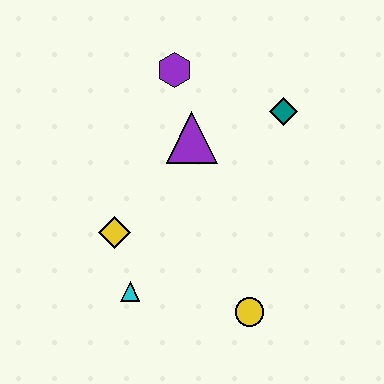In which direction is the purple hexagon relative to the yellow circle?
The purple hexagon is above the yellow circle.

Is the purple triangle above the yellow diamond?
Yes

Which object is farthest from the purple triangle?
The yellow circle is farthest from the purple triangle.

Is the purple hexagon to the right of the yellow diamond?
Yes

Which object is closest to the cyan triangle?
The yellow diamond is closest to the cyan triangle.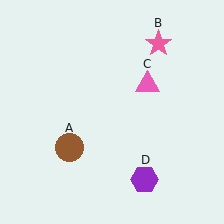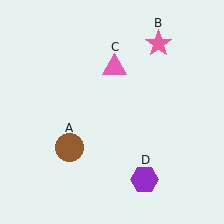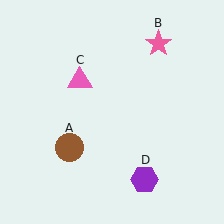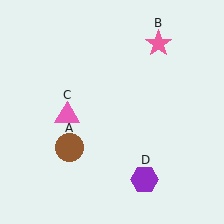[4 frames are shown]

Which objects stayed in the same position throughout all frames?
Brown circle (object A) and pink star (object B) and purple hexagon (object D) remained stationary.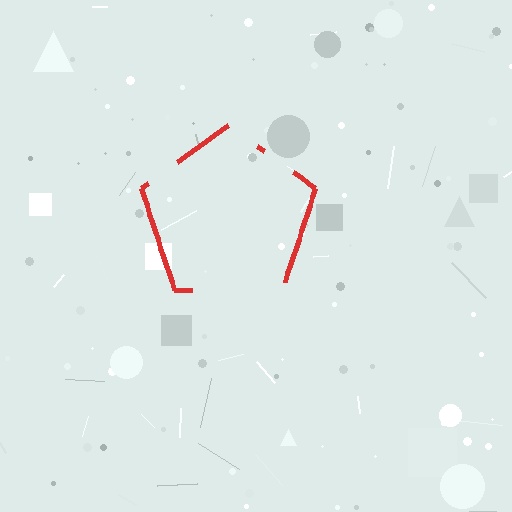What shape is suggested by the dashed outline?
The dashed outline suggests a pentagon.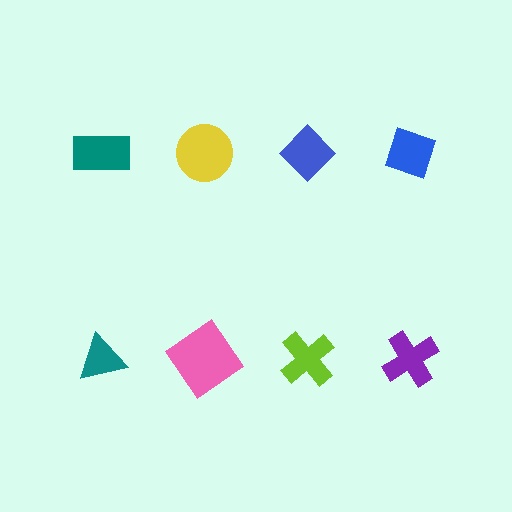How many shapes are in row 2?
4 shapes.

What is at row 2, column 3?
A lime cross.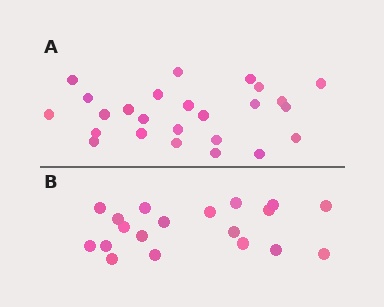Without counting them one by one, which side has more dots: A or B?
Region A (the top region) has more dots.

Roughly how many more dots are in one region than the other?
Region A has about 6 more dots than region B.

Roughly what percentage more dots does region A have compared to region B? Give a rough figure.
About 30% more.